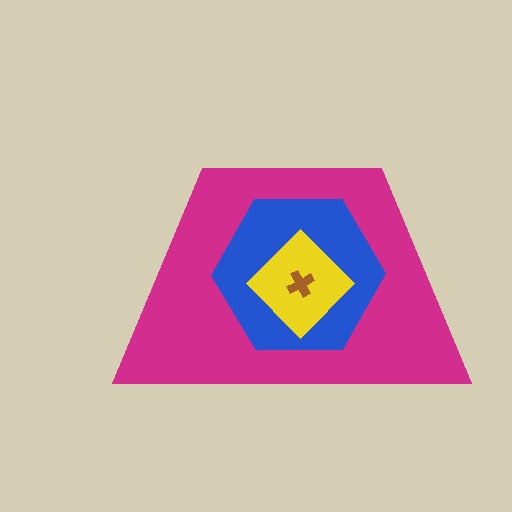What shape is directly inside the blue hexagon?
The yellow diamond.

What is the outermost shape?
The magenta trapezoid.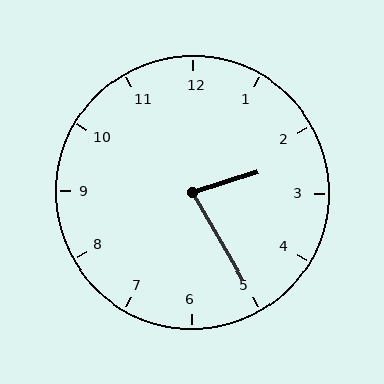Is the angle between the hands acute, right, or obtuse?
It is acute.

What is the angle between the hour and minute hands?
Approximately 78 degrees.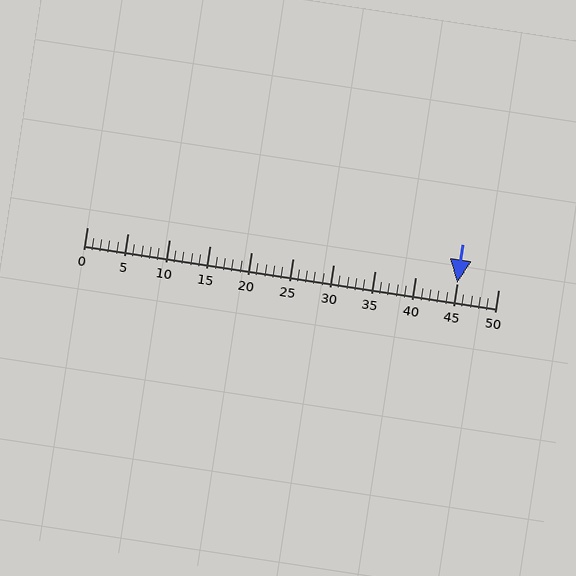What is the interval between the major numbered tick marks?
The major tick marks are spaced 5 units apart.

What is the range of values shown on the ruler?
The ruler shows values from 0 to 50.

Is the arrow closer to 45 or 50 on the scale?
The arrow is closer to 45.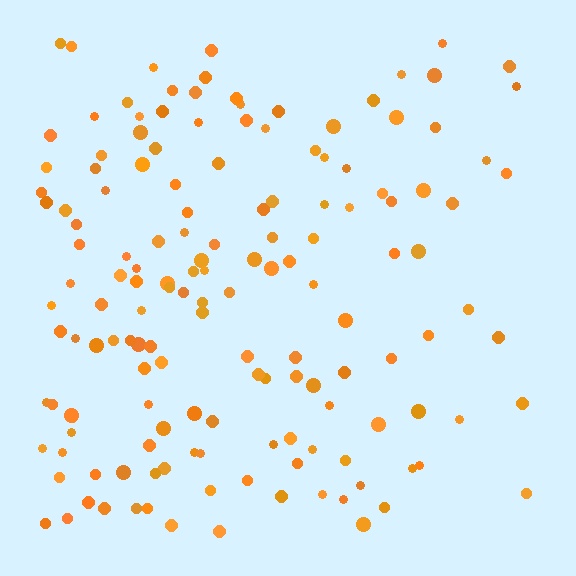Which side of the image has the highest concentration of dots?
The left.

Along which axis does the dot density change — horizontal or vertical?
Horizontal.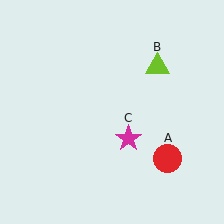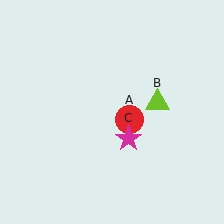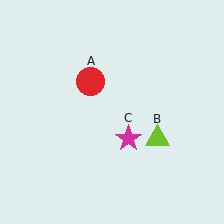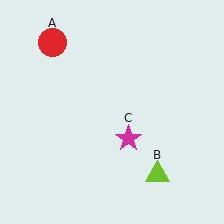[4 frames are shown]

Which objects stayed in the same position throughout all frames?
Magenta star (object C) remained stationary.